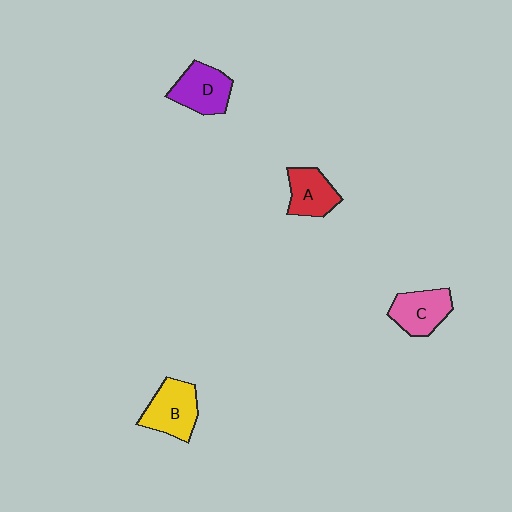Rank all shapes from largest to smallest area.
From largest to smallest: B (yellow), D (purple), C (pink), A (red).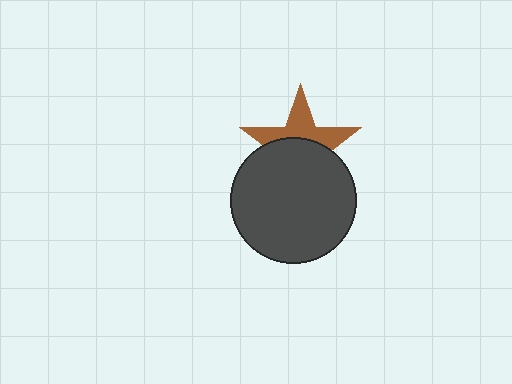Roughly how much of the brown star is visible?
A small part of it is visible (roughly 44%).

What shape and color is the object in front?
The object in front is a dark gray circle.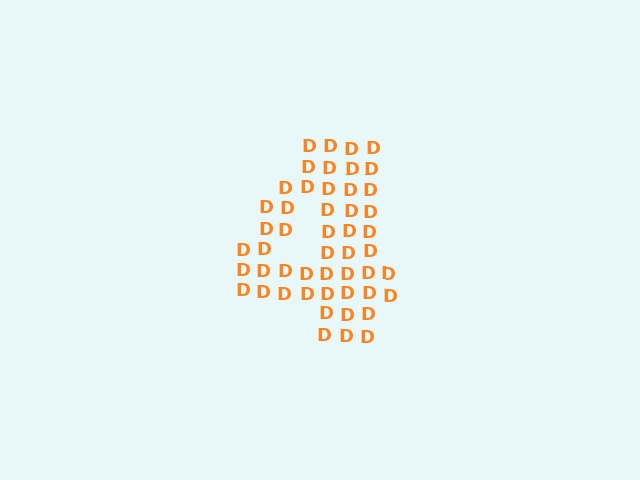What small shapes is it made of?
It is made of small letter D's.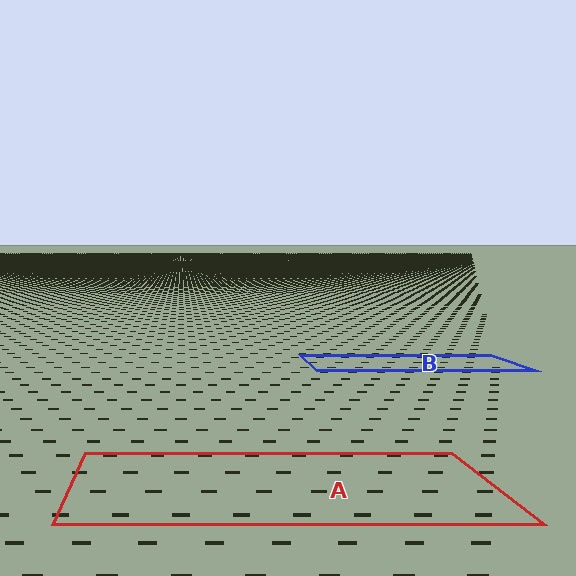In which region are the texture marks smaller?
The texture marks are smaller in region B, because it is farther away.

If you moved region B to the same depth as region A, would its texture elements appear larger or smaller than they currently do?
They would appear larger. At a closer depth, the same texture elements are projected at a bigger on-screen size.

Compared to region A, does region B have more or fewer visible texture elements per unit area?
Region B has more texture elements per unit area — they are packed more densely because it is farther away.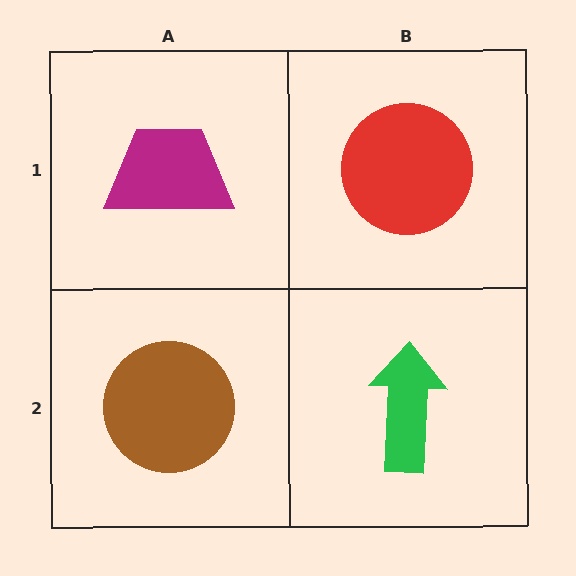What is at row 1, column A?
A magenta trapezoid.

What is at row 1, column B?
A red circle.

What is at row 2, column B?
A green arrow.